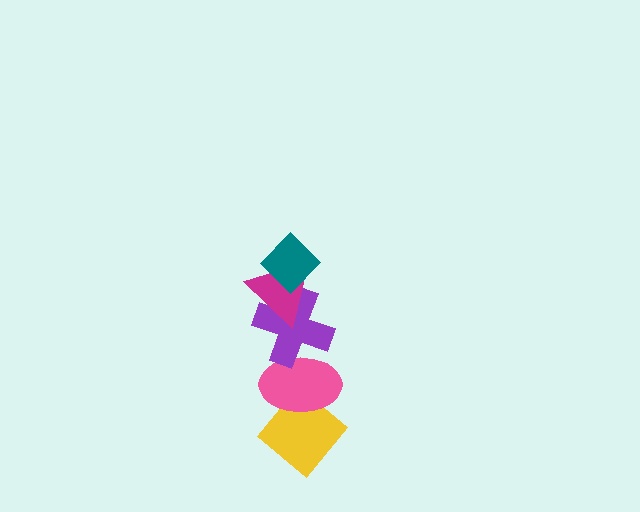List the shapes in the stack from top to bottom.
From top to bottom: the teal diamond, the magenta triangle, the purple cross, the pink ellipse, the yellow diamond.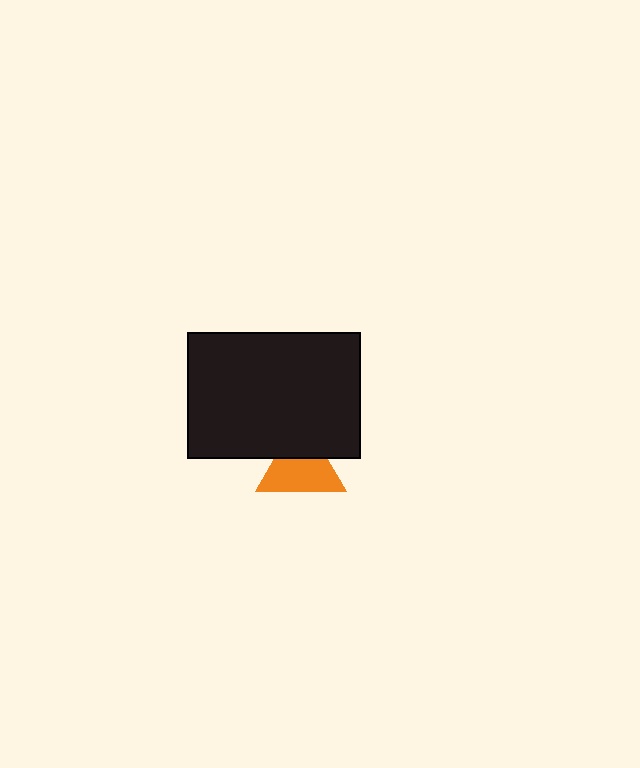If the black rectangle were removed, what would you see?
You would see the complete orange triangle.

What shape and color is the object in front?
The object in front is a black rectangle.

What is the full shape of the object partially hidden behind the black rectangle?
The partially hidden object is an orange triangle.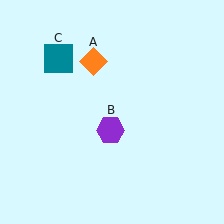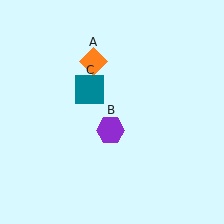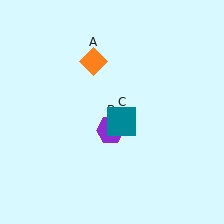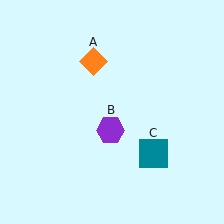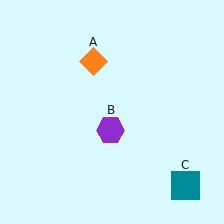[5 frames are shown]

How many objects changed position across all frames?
1 object changed position: teal square (object C).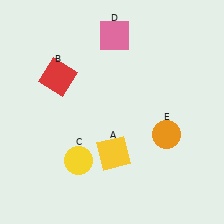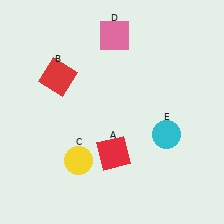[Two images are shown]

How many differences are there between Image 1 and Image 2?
There are 2 differences between the two images.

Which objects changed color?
A changed from yellow to red. E changed from orange to cyan.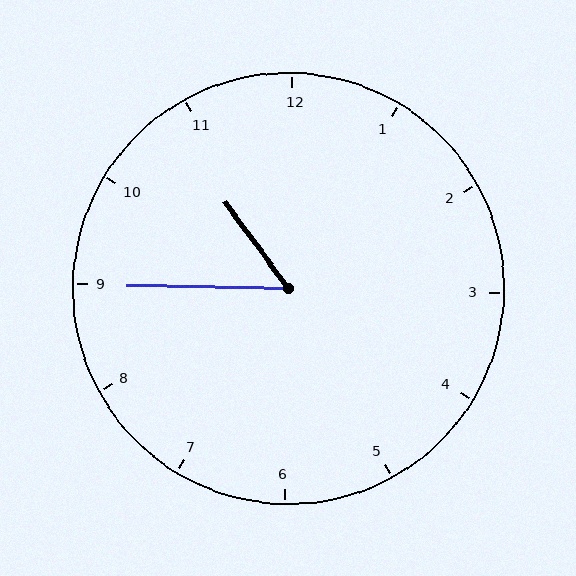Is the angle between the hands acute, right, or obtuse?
It is acute.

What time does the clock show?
10:45.